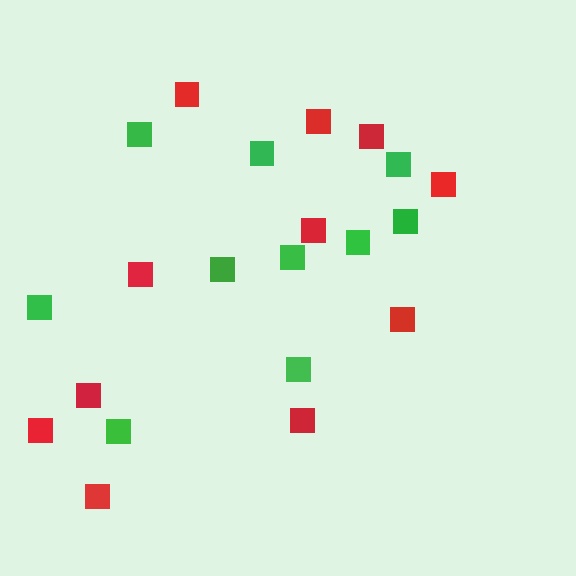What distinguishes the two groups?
There are 2 groups: one group of red squares (11) and one group of green squares (10).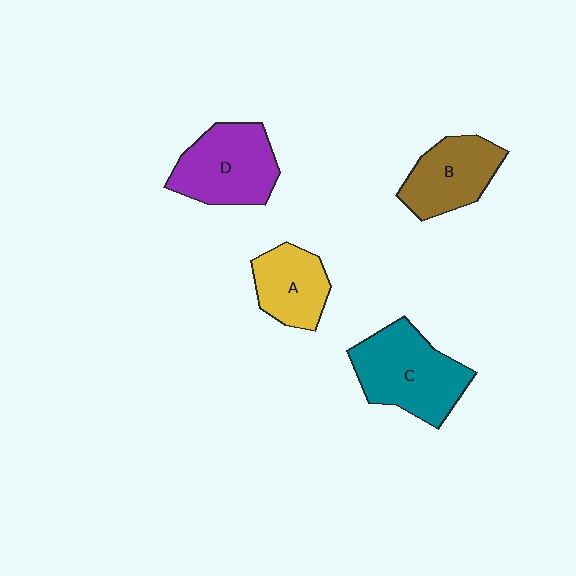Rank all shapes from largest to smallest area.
From largest to smallest: C (teal), D (purple), B (brown), A (yellow).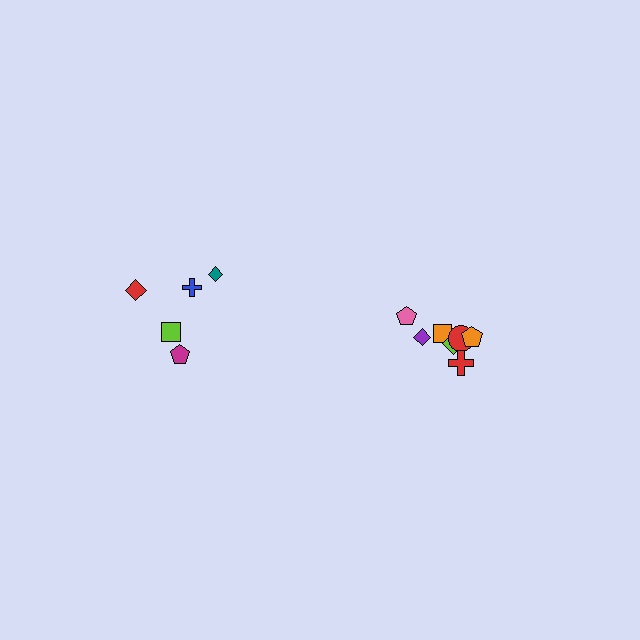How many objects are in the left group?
There are 5 objects.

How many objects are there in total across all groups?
There are 12 objects.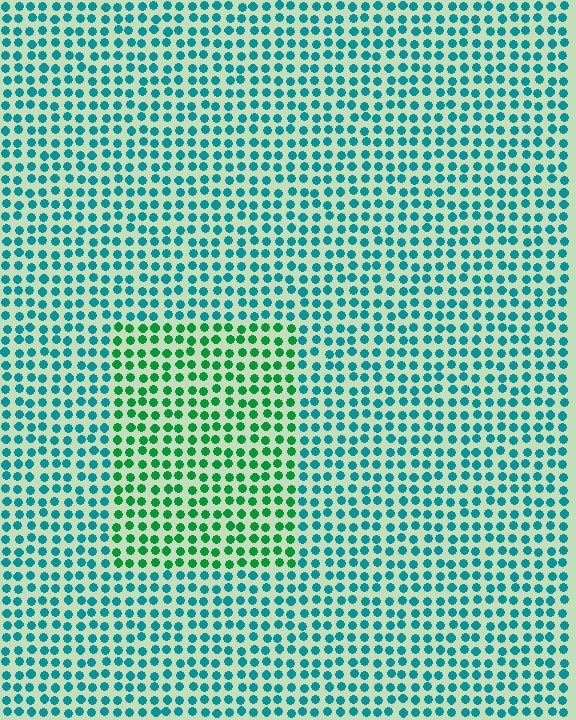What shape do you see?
I see a rectangle.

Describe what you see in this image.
The image is filled with small teal elements in a uniform arrangement. A rectangle-shaped region is visible where the elements are tinted to a slightly different hue, forming a subtle color boundary.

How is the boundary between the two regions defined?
The boundary is defined purely by a slight shift in hue (about 42 degrees). Spacing, size, and orientation are identical on both sides.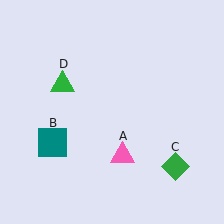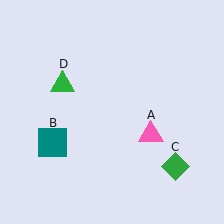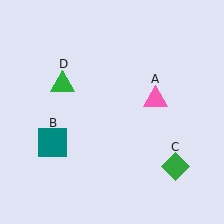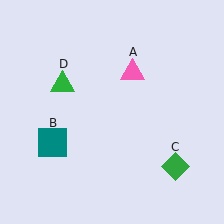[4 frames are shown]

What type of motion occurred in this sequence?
The pink triangle (object A) rotated counterclockwise around the center of the scene.